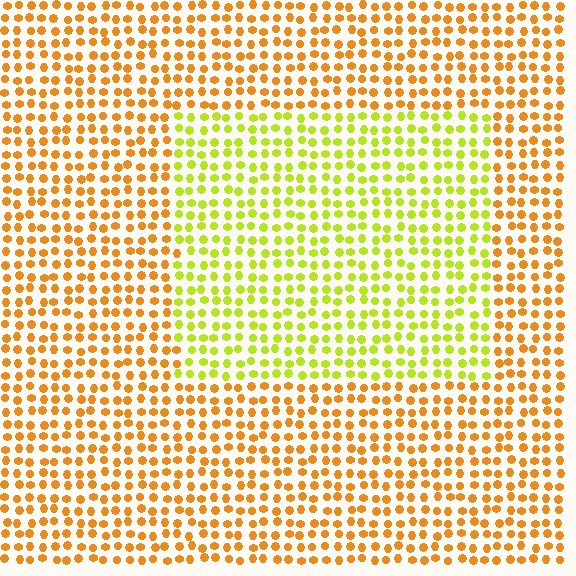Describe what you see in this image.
The image is filled with small orange elements in a uniform arrangement. A rectangle-shaped region is visible where the elements are tinted to a slightly different hue, forming a subtle color boundary.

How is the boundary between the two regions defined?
The boundary is defined purely by a slight shift in hue (about 43 degrees). Spacing, size, and orientation are identical on both sides.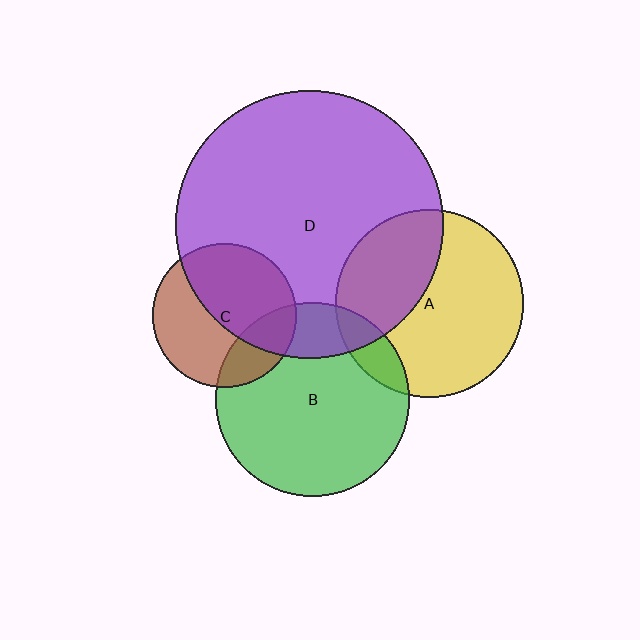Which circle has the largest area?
Circle D (purple).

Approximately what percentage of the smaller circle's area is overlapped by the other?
Approximately 50%.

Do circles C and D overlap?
Yes.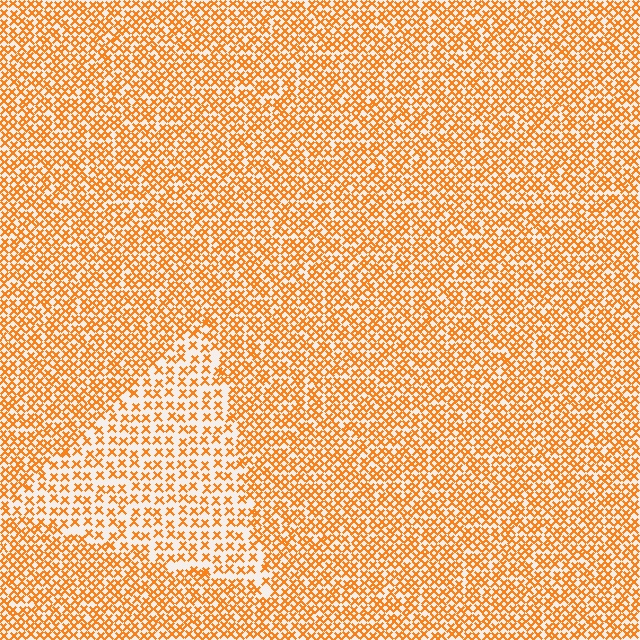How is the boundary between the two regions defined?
The boundary is defined by a change in element density (approximately 1.8x ratio). All elements are the same color, size, and shape.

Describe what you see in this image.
The image contains small orange elements arranged at two different densities. A triangle-shaped region is visible where the elements are less densely packed than the surrounding area.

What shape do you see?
I see a triangle.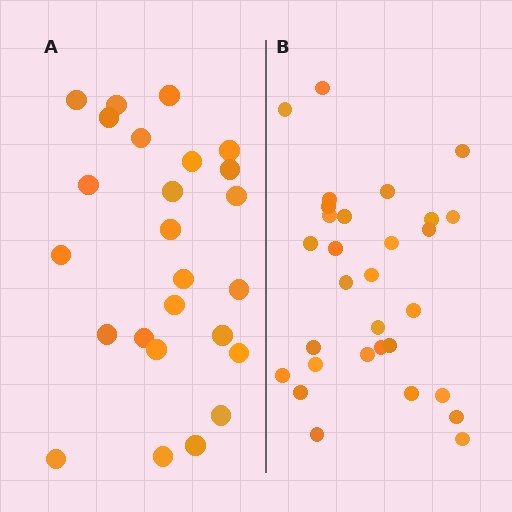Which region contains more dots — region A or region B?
Region B (the right region) has more dots.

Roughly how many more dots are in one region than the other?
Region B has about 5 more dots than region A.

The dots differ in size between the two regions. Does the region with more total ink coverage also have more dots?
No. Region A has more total ink coverage because its dots are larger, but region B actually contains more individual dots. Total area can be misleading — the number of items is what matters here.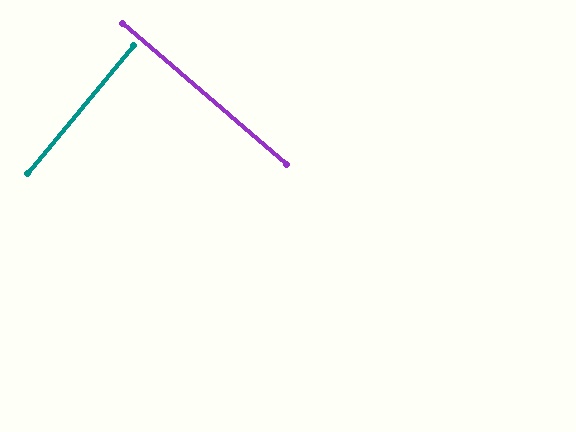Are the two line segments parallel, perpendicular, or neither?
Perpendicular — they meet at approximately 89°.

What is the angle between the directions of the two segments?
Approximately 89 degrees.